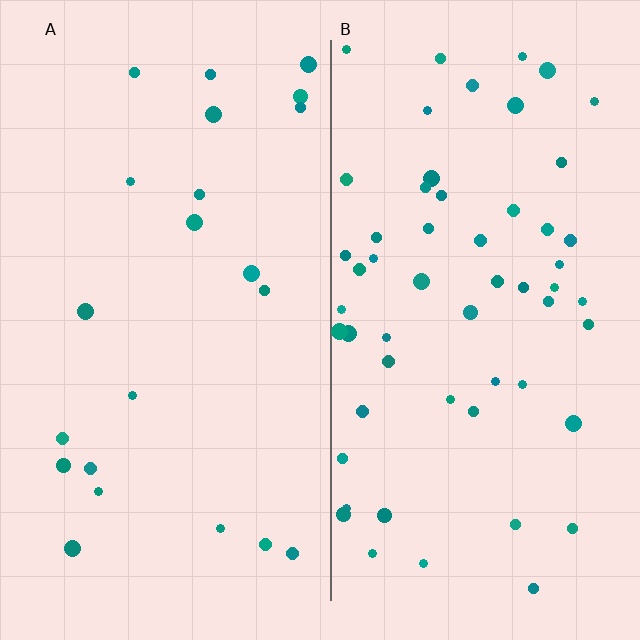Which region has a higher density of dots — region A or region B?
B (the right).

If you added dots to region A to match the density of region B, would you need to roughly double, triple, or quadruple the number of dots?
Approximately triple.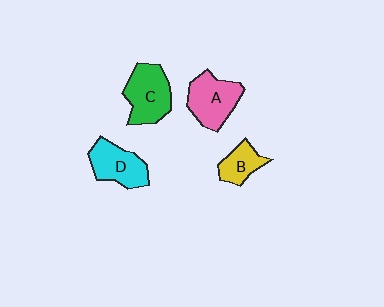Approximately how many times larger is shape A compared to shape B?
Approximately 1.7 times.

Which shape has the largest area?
Shape C (green).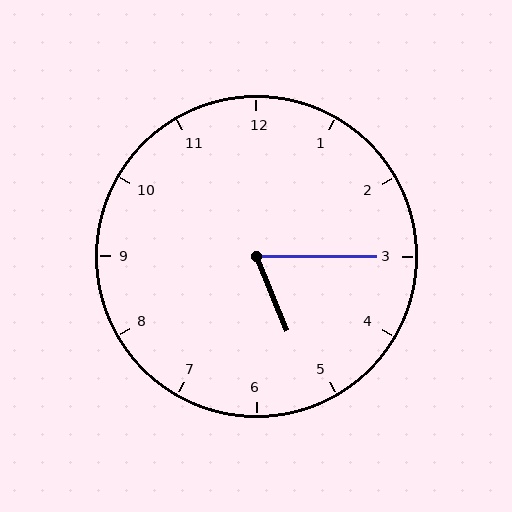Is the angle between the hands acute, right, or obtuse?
It is acute.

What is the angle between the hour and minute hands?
Approximately 68 degrees.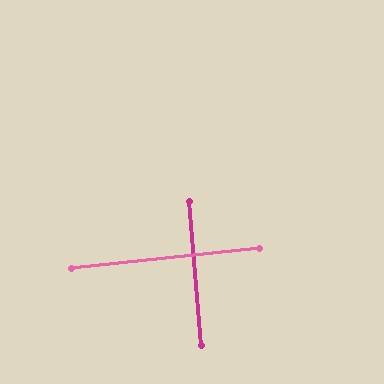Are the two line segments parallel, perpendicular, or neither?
Perpendicular — they meet at approximately 89°.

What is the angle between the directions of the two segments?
Approximately 89 degrees.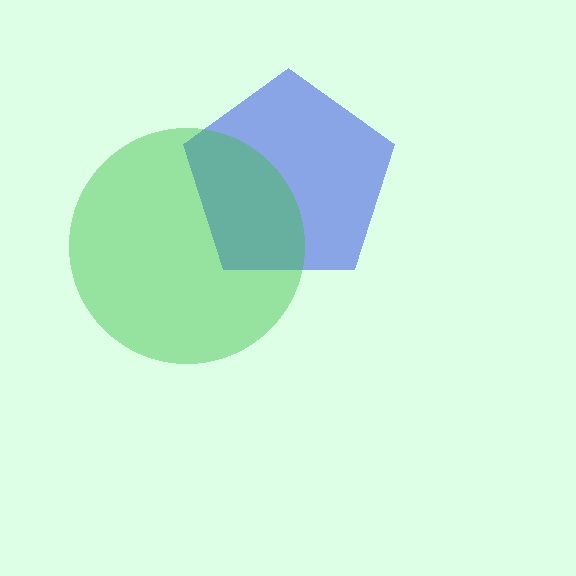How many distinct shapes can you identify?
There are 2 distinct shapes: a blue pentagon, a green circle.